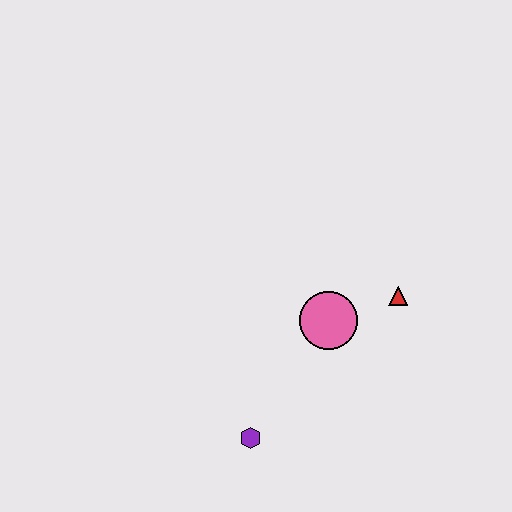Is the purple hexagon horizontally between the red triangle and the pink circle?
No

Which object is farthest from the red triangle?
The purple hexagon is farthest from the red triangle.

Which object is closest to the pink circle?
The red triangle is closest to the pink circle.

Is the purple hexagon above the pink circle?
No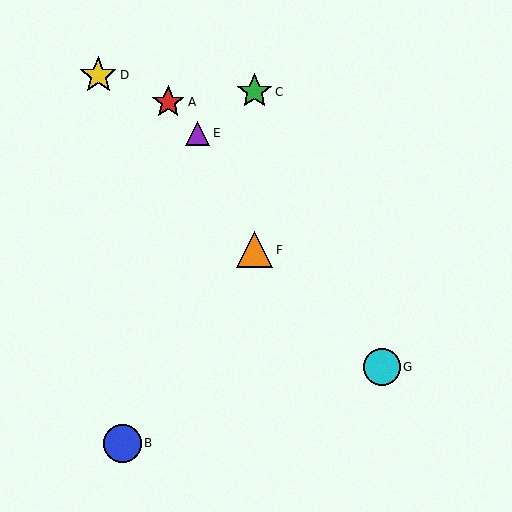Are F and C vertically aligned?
Yes, both are at x≈254.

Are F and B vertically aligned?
No, F is at x≈254 and B is at x≈123.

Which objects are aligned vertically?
Objects C, F are aligned vertically.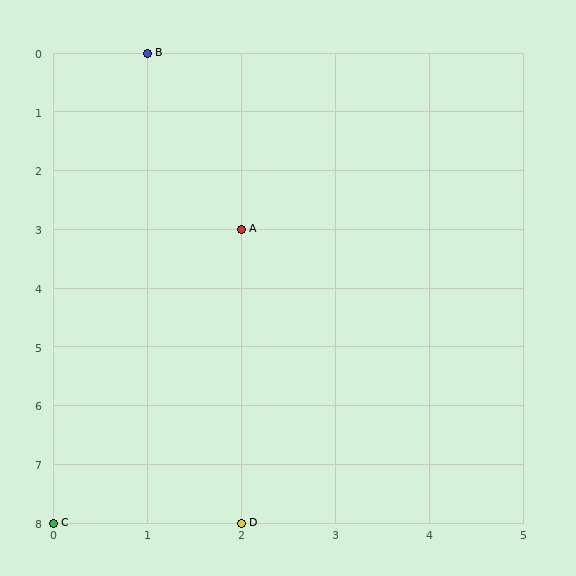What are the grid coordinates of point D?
Point D is at grid coordinates (2, 8).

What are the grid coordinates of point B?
Point B is at grid coordinates (1, 0).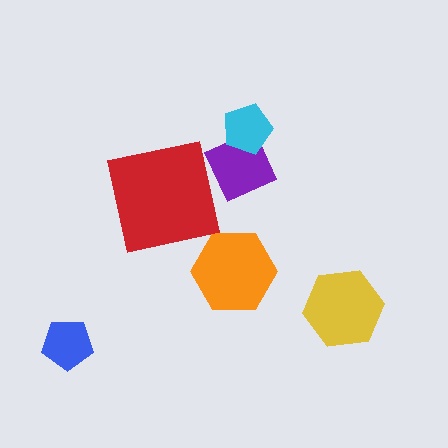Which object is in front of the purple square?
The cyan pentagon is in front of the purple square.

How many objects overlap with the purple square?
1 object overlaps with the purple square.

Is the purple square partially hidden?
Yes, it is partially covered by another shape.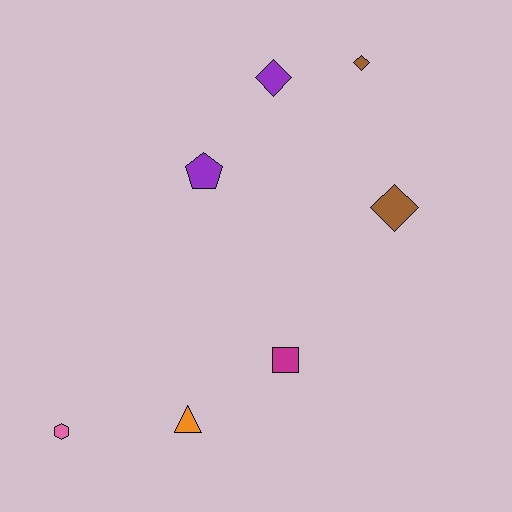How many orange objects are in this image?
There is 1 orange object.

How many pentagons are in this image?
There is 1 pentagon.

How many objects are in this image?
There are 7 objects.